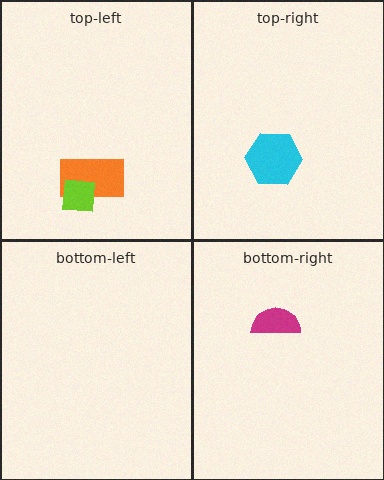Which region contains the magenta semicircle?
The bottom-right region.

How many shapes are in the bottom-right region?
1.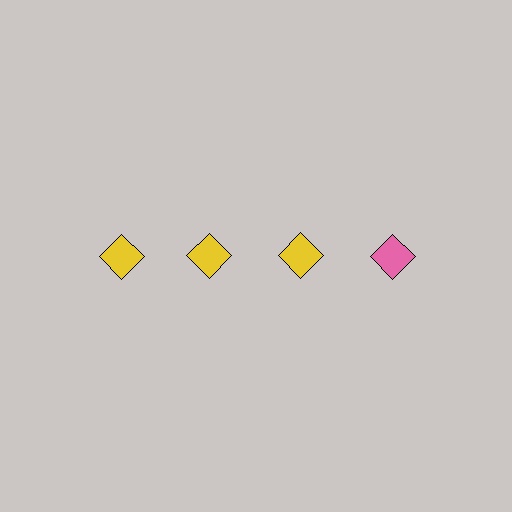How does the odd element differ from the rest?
It has a different color: pink instead of yellow.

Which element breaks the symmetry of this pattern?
The pink diamond in the top row, second from right column breaks the symmetry. All other shapes are yellow diamonds.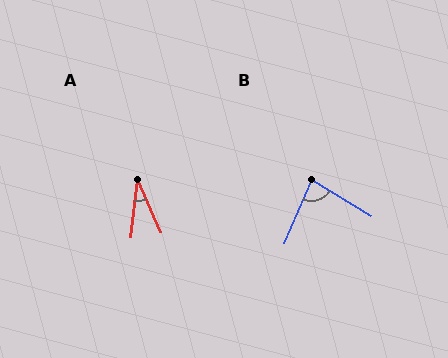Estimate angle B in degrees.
Approximately 82 degrees.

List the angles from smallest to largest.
A (30°), B (82°).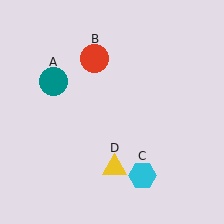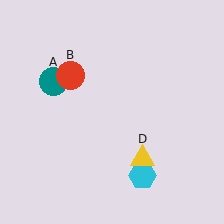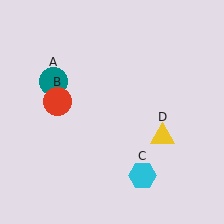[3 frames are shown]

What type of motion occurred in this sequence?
The red circle (object B), yellow triangle (object D) rotated counterclockwise around the center of the scene.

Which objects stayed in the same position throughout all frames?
Teal circle (object A) and cyan hexagon (object C) remained stationary.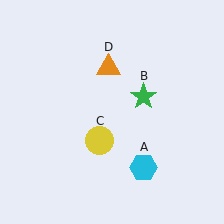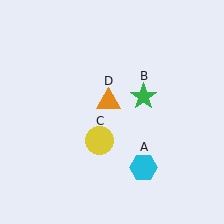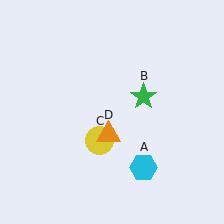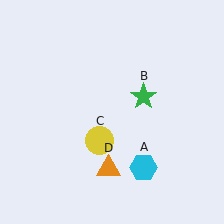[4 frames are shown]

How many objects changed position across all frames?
1 object changed position: orange triangle (object D).